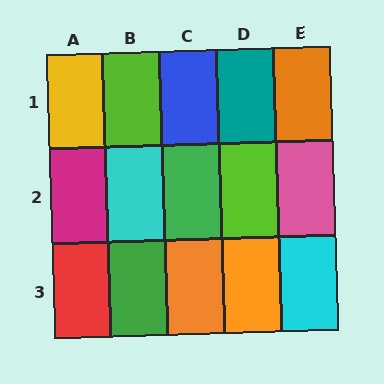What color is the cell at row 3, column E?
Cyan.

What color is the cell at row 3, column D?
Orange.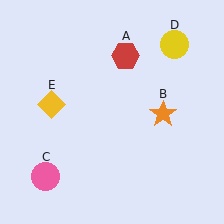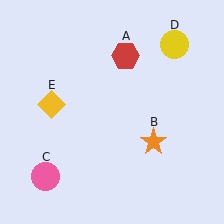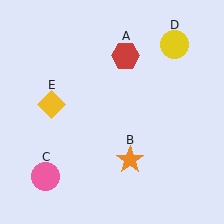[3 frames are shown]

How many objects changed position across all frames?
1 object changed position: orange star (object B).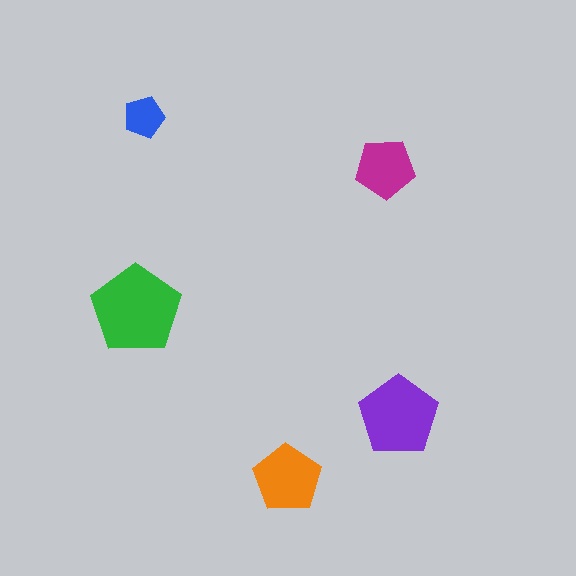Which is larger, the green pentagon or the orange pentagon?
The green one.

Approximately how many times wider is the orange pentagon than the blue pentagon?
About 1.5 times wider.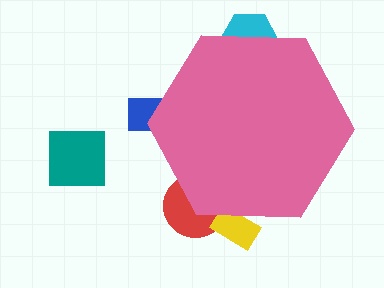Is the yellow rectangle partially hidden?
Yes, the yellow rectangle is partially hidden behind the pink hexagon.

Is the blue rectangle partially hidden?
Yes, the blue rectangle is partially hidden behind the pink hexagon.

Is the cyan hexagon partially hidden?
Yes, the cyan hexagon is partially hidden behind the pink hexagon.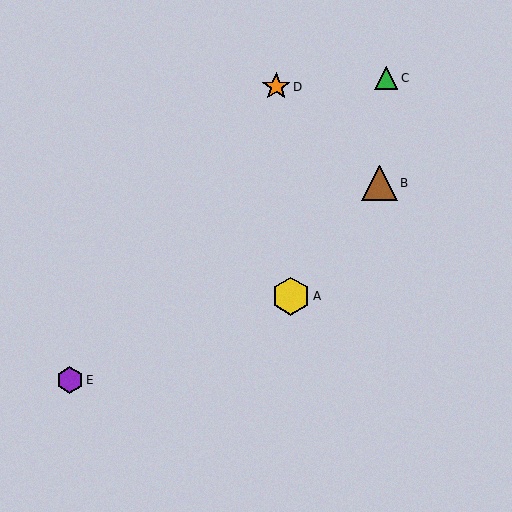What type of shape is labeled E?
Shape E is a purple hexagon.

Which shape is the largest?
The yellow hexagon (labeled A) is the largest.